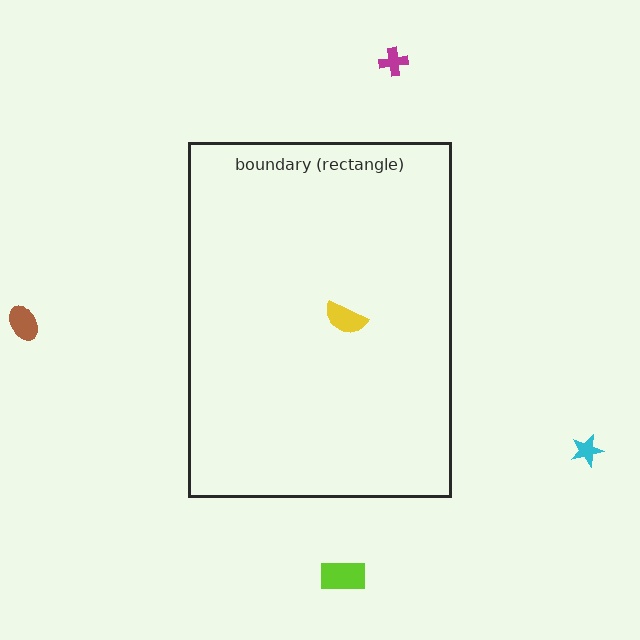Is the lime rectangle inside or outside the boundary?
Outside.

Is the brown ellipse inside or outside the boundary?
Outside.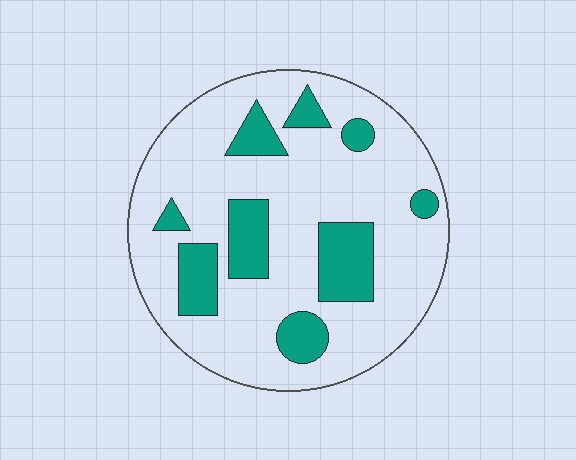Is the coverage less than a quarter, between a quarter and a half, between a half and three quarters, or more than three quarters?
Less than a quarter.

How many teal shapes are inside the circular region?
9.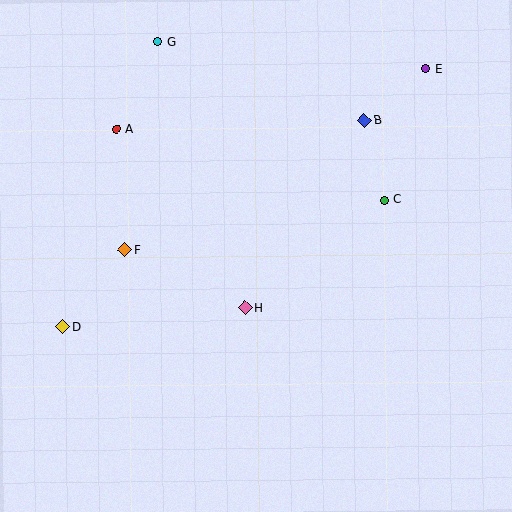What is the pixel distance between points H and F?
The distance between H and F is 133 pixels.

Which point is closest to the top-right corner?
Point E is closest to the top-right corner.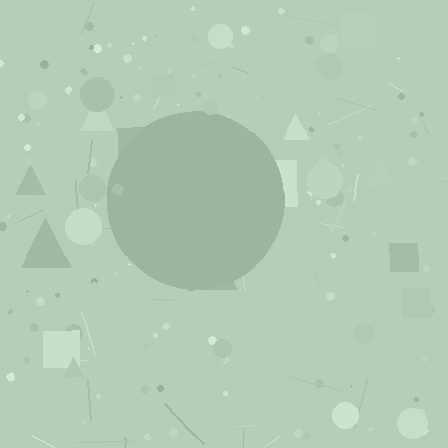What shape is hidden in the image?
A circle is hidden in the image.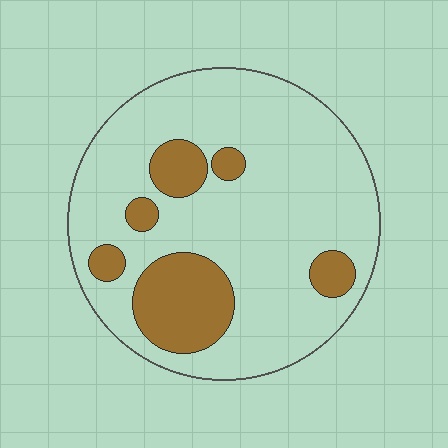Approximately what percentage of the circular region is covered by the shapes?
Approximately 20%.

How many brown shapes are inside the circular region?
6.